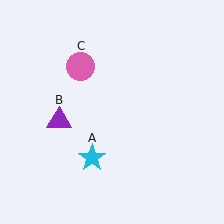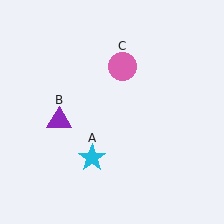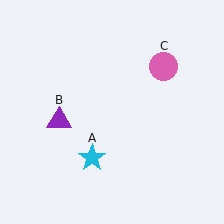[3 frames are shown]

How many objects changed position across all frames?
1 object changed position: pink circle (object C).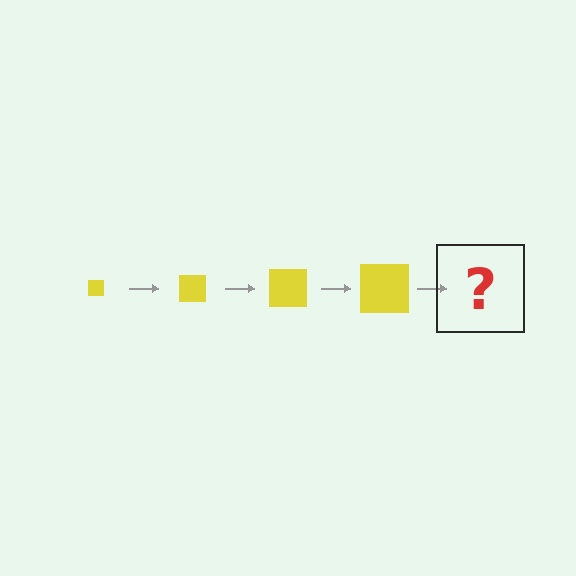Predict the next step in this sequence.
The next step is a yellow square, larger than the previous one.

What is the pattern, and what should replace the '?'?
The pattern is that the square gets progressively larger each step. The '?' should be a yellow square, larger than the previous one.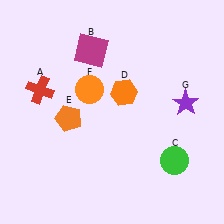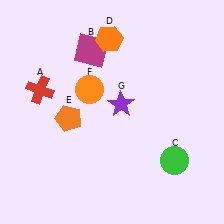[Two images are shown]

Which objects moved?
The objects that moved are: the orange hexagon (D), the purple star (G).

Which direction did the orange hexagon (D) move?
The orange hexagon (D) moved up.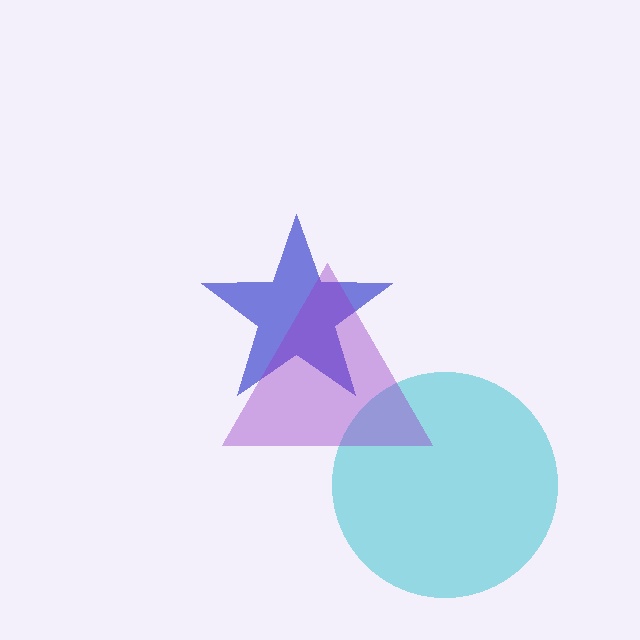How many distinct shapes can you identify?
There are 3 distinct shapes: a blue star, a cyan circle, a purple triangle.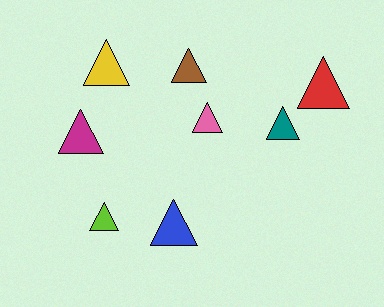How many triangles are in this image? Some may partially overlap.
There are 8 triangles.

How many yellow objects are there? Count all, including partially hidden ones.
There is 1 yellow object.